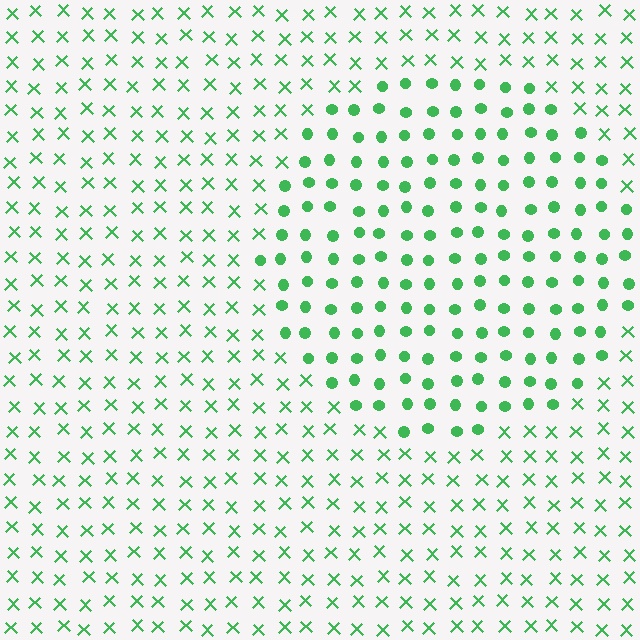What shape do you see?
I see a circle.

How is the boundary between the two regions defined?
The boundary is defined by a change in element shape: circles inside vs. X marks outside. All elements share the same color and spacing.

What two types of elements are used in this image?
The image uses circles inside the circle region and X marks outside it.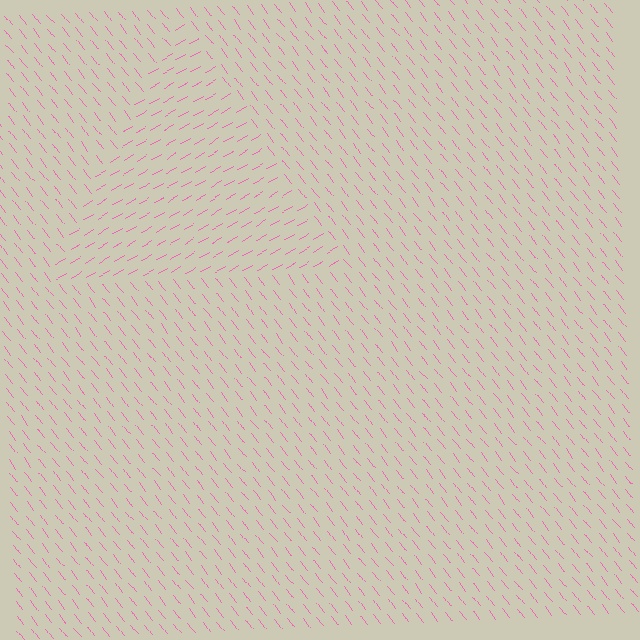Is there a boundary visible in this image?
Yes, there is a texture boundary formed by a change in line orientation.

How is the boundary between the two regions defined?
The boundary is defined purely by a change in line orientation (approximately 82 degrees difference). All lines are the same color and thickness.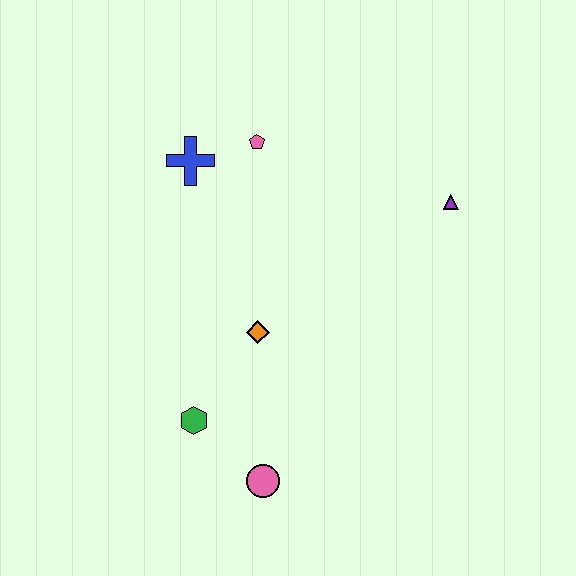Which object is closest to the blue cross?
The pink pentagon is closest to the blue cross.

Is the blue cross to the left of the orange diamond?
Yes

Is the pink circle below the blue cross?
Yes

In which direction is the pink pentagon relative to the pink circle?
The pink pentagon is above the pink circle.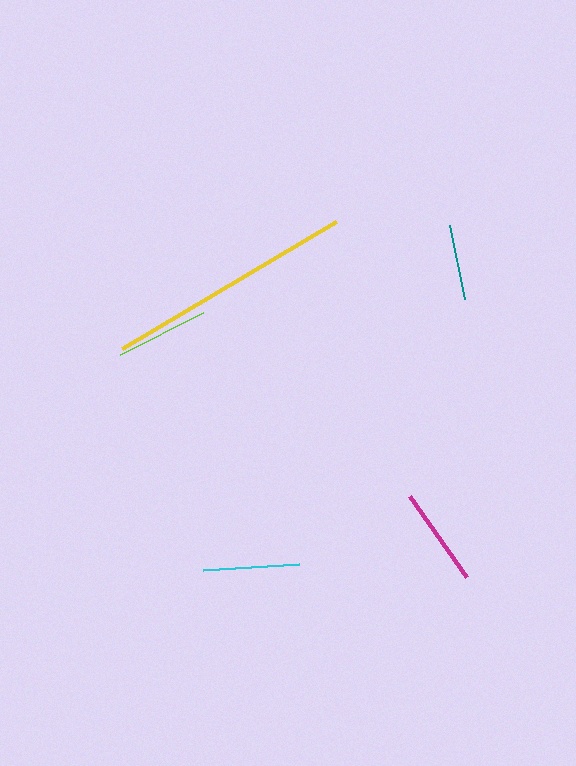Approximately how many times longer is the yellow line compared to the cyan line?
The yellow line is approximately 2.6 times the length of the cyan line.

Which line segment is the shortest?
The teal line is the shortest at approximately 76 pixels.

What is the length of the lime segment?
The lime segment is approximately 94 pixels long.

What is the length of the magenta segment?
The magenta segment is approximately 99 pixels long.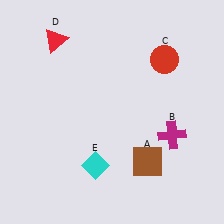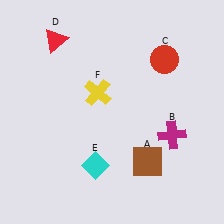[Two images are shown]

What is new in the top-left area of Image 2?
A yellow cross (F) was added in the top-left area of Image 2.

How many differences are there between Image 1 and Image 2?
There is 1 difference between the two images.